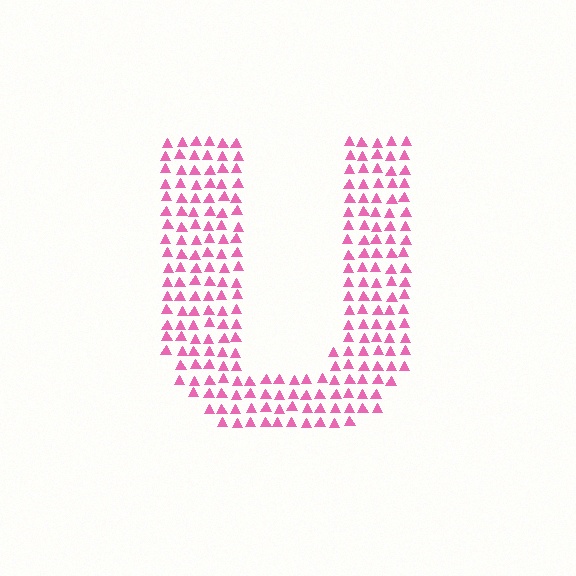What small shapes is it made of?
It is made of small triangles.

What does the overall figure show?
The overall figure shows the letter U.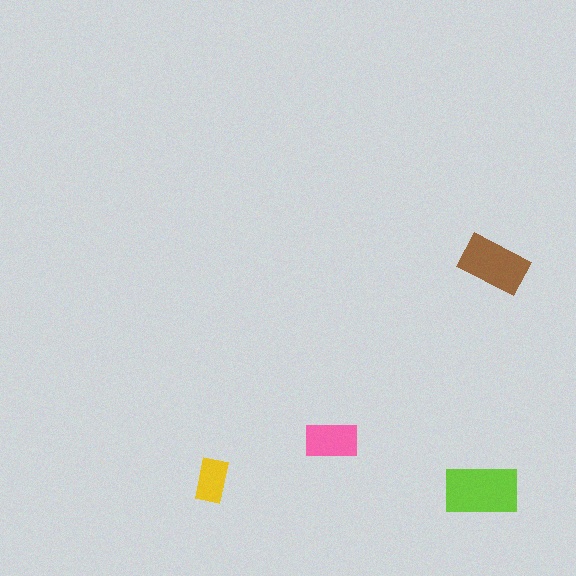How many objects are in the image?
There are 4 objects in the image.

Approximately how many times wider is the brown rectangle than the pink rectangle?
About 1.5 times wider.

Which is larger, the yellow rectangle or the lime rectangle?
The lime one.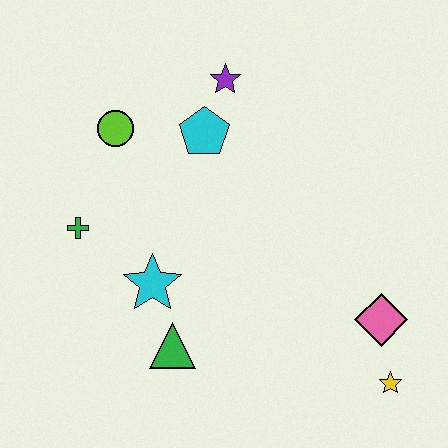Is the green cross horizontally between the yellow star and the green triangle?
No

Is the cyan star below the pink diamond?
No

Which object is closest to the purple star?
The cyan pentagon is closest to the purple star.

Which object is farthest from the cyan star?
The yellow star is farthest from the cyan star.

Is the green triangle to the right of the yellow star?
No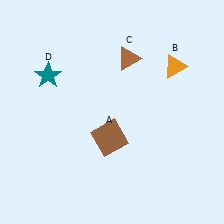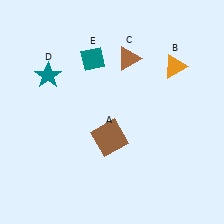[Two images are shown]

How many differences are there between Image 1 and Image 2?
There is 1 difference between the two images.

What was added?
A teal diamond (E) was added in Image 2.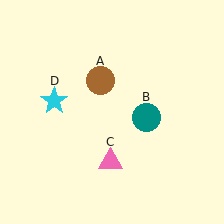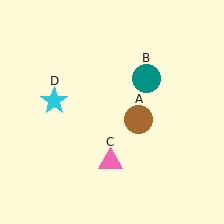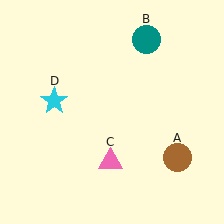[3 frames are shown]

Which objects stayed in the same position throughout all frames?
Pink triangle (object C) and cyan star (object D) remained stationary.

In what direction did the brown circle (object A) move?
The brown circle (object A) moved down and to the right.